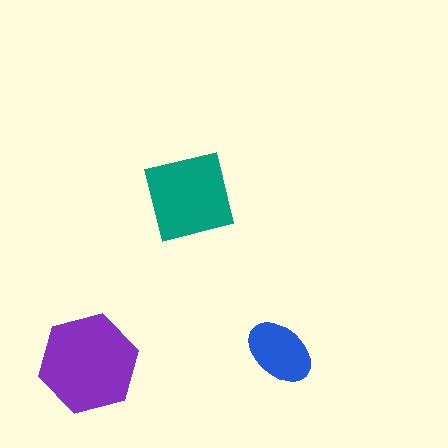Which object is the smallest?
The blue ellipse.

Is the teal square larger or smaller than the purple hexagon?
Smaller.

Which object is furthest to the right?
The blue ellipse is rightmost.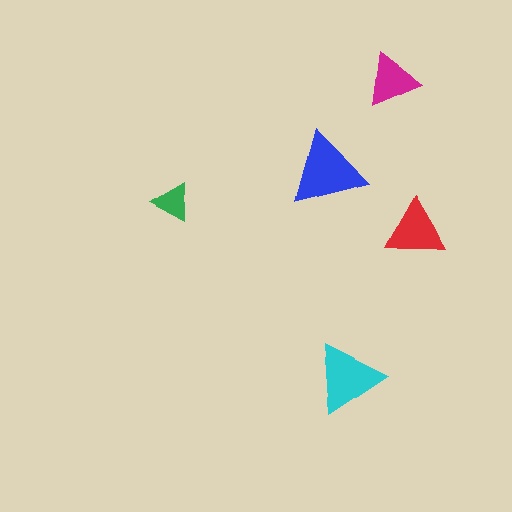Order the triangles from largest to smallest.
the blue one, the cyan one, the red one, the magenta one, the green one.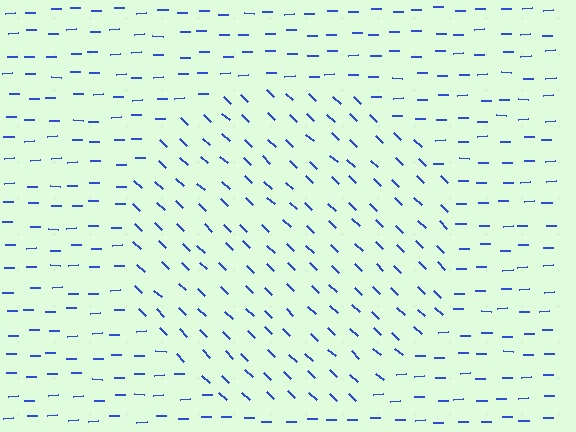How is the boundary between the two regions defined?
The boundary is defined purely by a change in line orientation (approximately 45 degrees difference). All lines are the same color and thickness.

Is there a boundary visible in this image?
Yes, there is a texture boundary formed by a change in line orientation.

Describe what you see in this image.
The image is filled with small blue line segments. A circle region in the image has lines oriented differently from the surrounding lines, creating a visible texture boundary.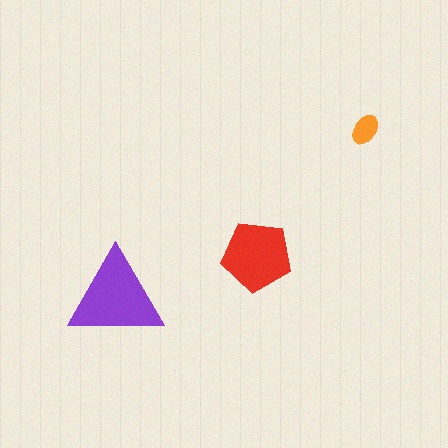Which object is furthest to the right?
The orange ellipse is rightmost.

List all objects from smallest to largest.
The orange ellipse, the red pentagon, the purple triangle.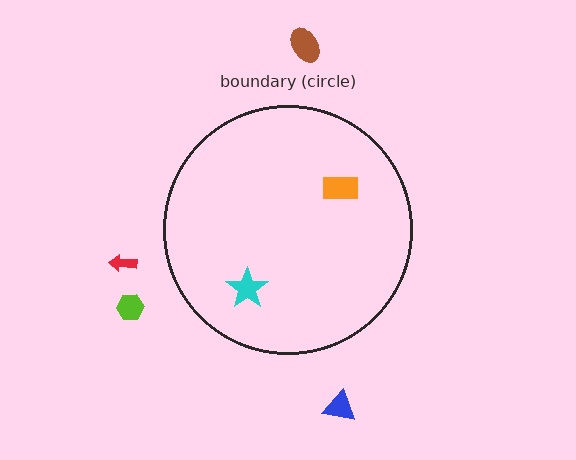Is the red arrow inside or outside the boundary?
Outside.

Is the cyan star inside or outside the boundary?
Inside.